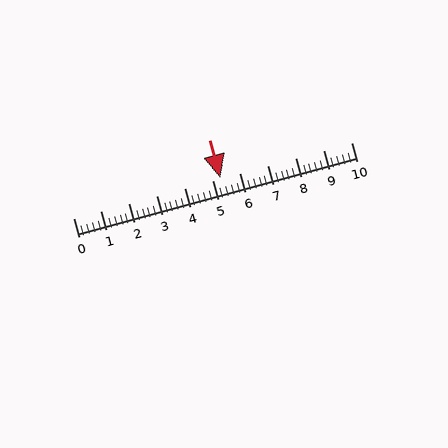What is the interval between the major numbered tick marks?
The major tick marks are spaced 1 units apart.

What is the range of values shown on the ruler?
The ruler shows values from 0 to 10.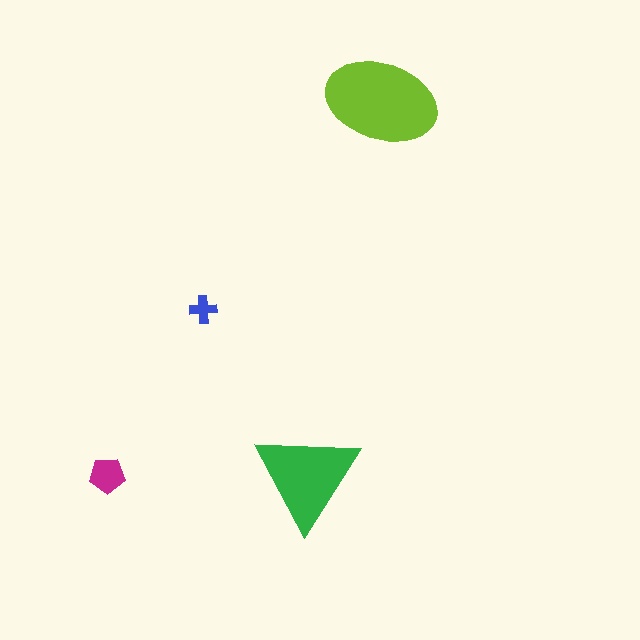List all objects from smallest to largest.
The blue cross, the magenta pentagon, the green triangle, the lime ellipse.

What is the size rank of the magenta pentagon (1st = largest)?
3rd.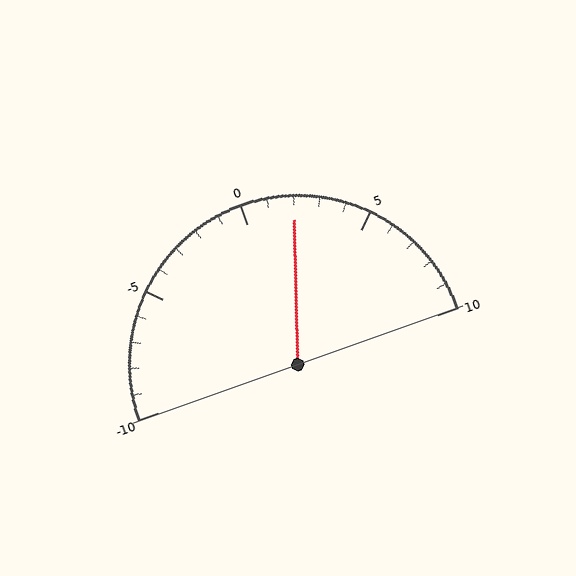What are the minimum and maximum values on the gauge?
The gauge ranges from -10 to 10.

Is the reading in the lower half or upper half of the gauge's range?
The reading is in the upper half of the range (-10 to 10).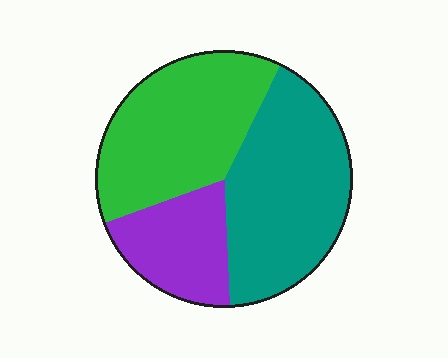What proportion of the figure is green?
Green covers 38% of the figure.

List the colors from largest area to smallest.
From largest to smallest: teal, green, purple.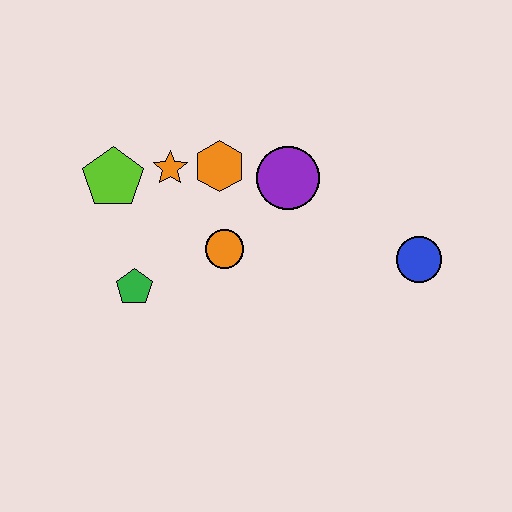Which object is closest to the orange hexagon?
The orange star is closest to the orange hexagon.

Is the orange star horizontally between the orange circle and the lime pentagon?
Yes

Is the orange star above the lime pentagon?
Yes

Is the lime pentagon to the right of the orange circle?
No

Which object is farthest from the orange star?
The blue circle is farthest from the orange star.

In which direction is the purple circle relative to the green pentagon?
The purple circle is to the right of the green pentagon.